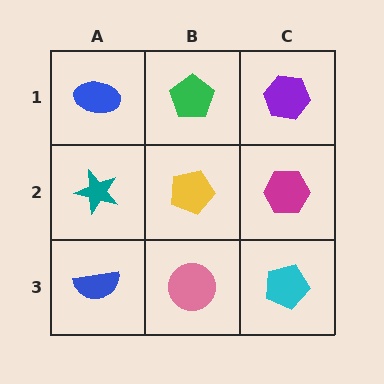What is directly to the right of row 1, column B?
A purple hexagon.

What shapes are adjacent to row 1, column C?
A magenta hexagon (row 2, column C), a green pentagon (row 1, column B).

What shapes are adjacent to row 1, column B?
A yellow pentagon (row 2, column B), a blue ellipse (row 1, column A), a purple hexagon (row 1, column C).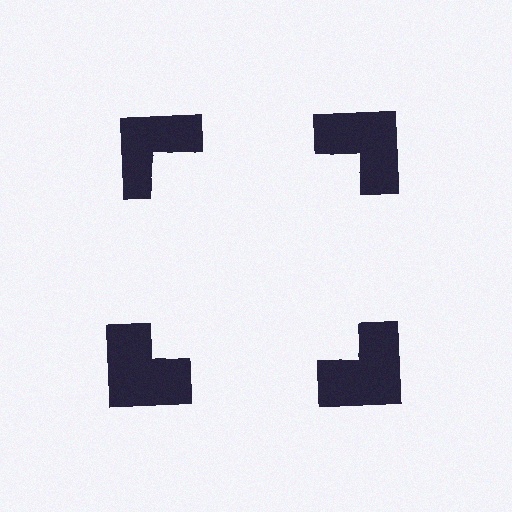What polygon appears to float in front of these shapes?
An illusory square — its edges are inferred from the aligned wedge cuts in the notched squares, not physically drawn.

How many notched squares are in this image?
There are 4 — one at each vertex of the illusory square.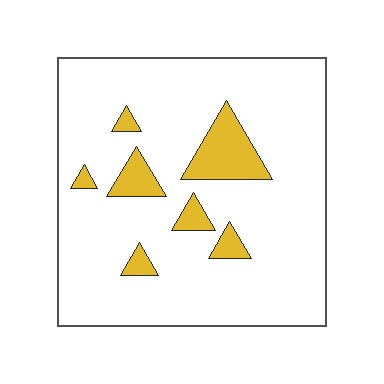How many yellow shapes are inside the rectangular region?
7.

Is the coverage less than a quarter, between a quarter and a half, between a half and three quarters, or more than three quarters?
Less than a quarter.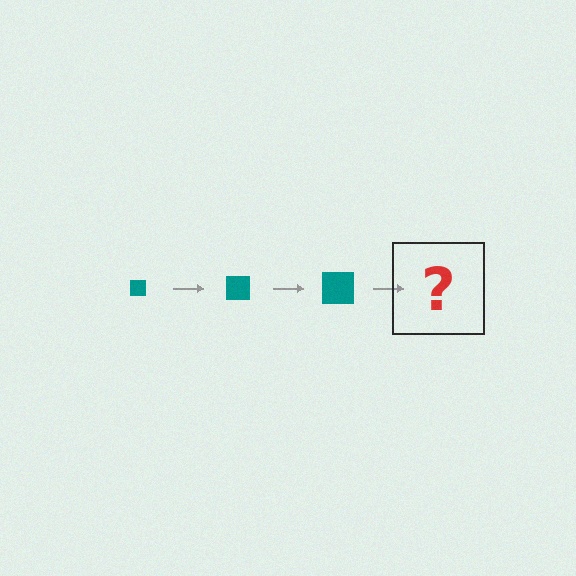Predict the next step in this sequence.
The next step is a teal square, larger than the previous one.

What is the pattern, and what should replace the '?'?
The pattern is that the square gets progressively larger each step. The '?' should be a teal square, larger than the previous one.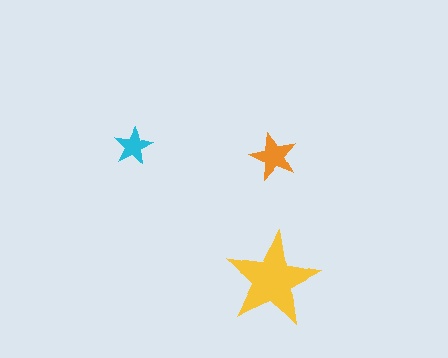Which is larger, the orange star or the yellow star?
The yellow one.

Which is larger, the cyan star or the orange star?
The orange one.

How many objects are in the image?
There are 3 objects in the image.